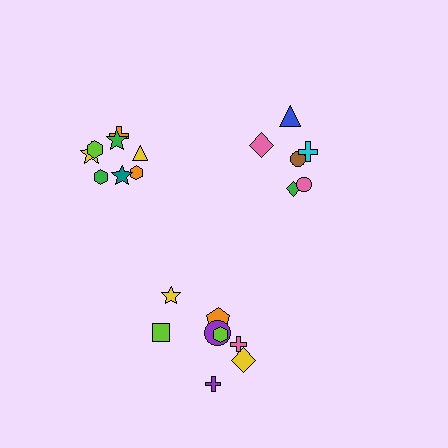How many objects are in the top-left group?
There are 8 objects.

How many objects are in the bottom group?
There are 8 objects.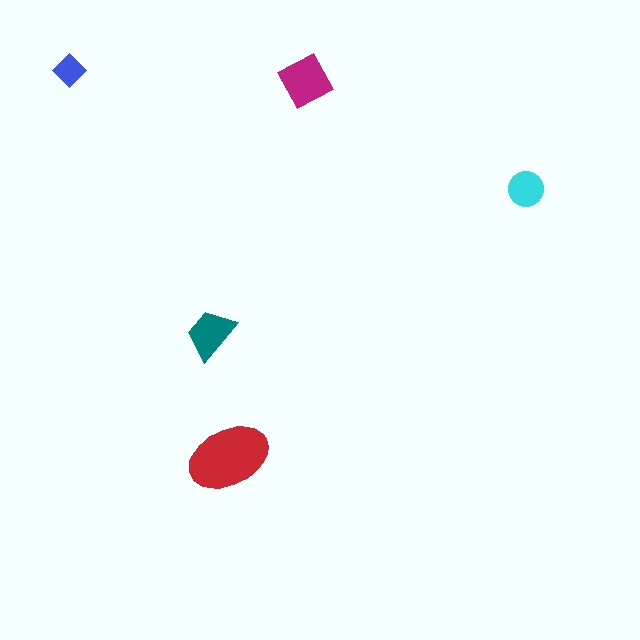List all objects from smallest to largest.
The blue diamond, the cyan circle, the teal trapezoid, the magenta square, the red ellipse.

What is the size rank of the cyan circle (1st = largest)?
4th.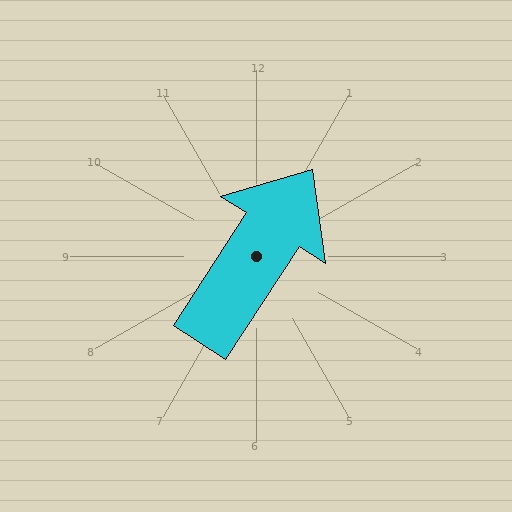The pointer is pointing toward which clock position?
Roughly 1 o'clock.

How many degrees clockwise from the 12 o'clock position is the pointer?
Approximately 33 degrees.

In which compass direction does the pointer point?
Northeast.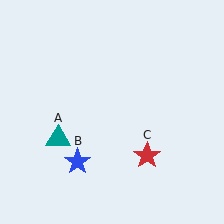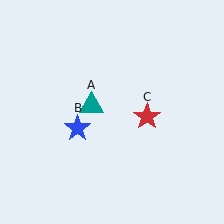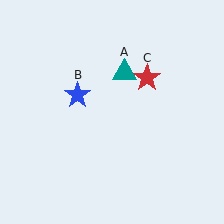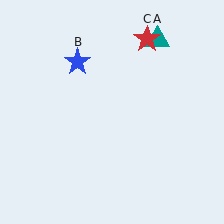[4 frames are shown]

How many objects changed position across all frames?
3 objects changed position: teal triangle (object A), blue star (object B), red star (object C).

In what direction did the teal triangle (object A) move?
The teal triangle (object A) moved up and to the right.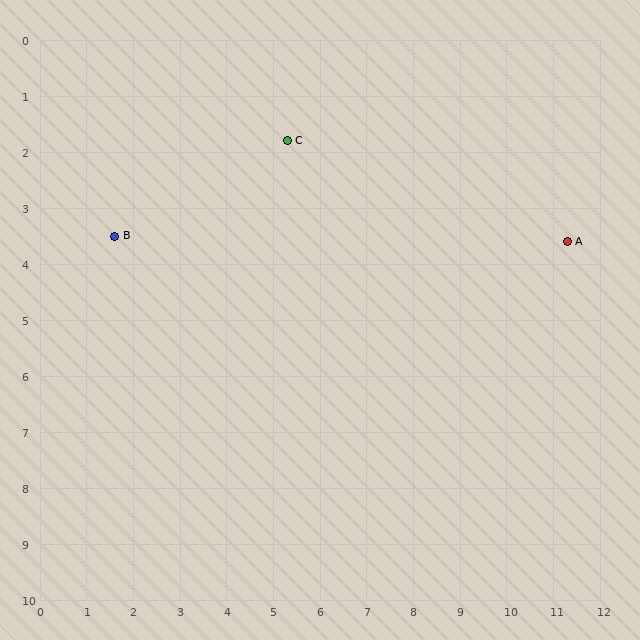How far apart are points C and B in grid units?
Points C and B are about 4.1 grid units apart.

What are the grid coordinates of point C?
Point C is at approximately (5.3, 1.8).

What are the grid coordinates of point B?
Point B is at approximately (1.6, 3.5).